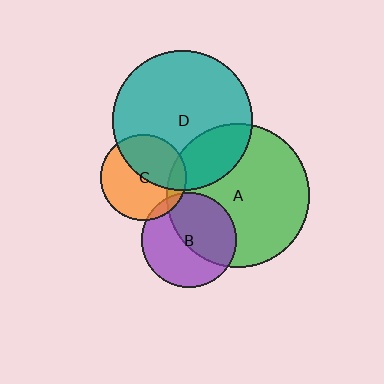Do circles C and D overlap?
Yes.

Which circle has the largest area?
Circle A (green).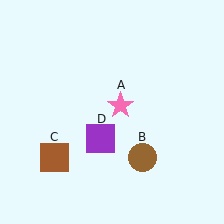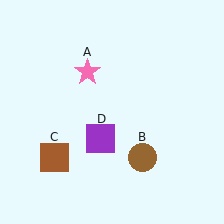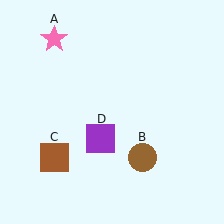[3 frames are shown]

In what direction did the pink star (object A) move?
The pink star (object A) moved up and to the left.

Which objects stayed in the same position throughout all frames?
Brown circle (object B) and brown square (object C) and purple square (object D) remained stationary.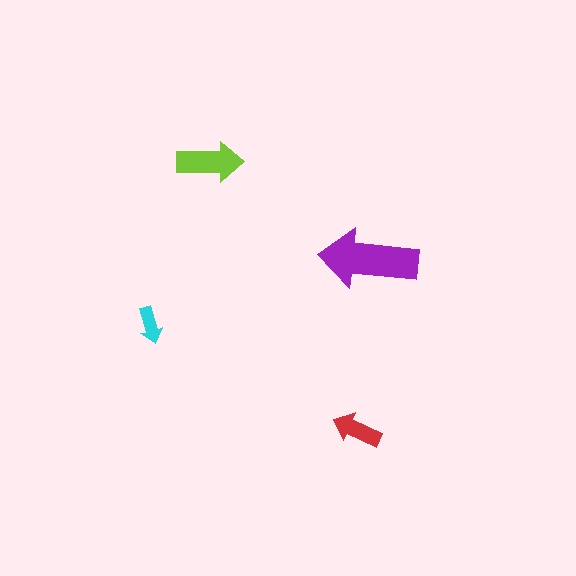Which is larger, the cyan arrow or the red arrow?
The red one.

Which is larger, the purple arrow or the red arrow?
The purple one.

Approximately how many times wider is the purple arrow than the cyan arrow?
About 2.5 times wider.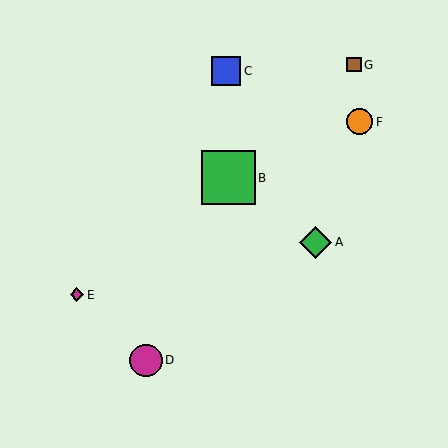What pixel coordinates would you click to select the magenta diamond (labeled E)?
Click at (77, 295) to select the magenta diamond E.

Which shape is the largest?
The green square (labeled B) is the largest.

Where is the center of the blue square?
The center of the blue square is at (226, 71).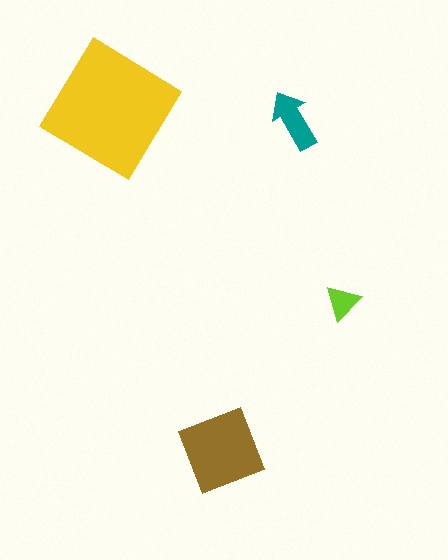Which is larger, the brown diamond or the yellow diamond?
The yellow diamond.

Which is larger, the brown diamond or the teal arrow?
The brown diamond.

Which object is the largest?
The yellow diamond.